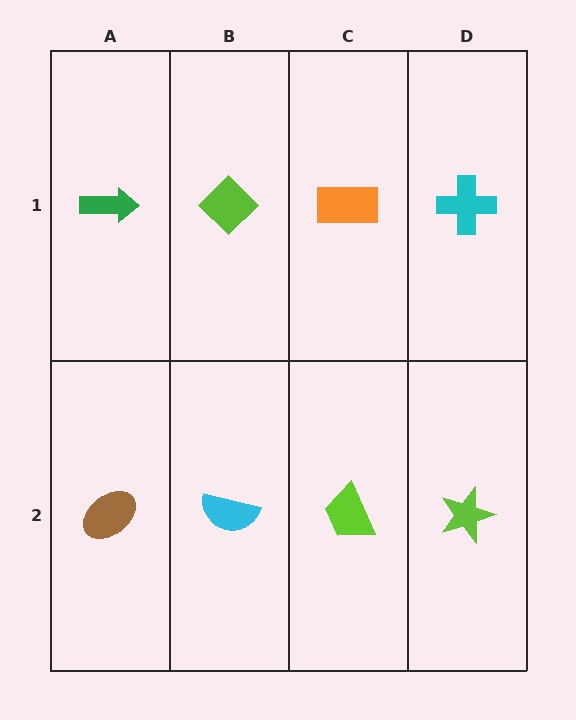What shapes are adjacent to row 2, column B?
A lime diamond (row 1, column B), a brown ellipse (row 2, column A), a lime trapezoid (row 2, column C).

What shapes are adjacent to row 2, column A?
A green arrow (row 1, column A), a cyan semicircle (row 2, column B).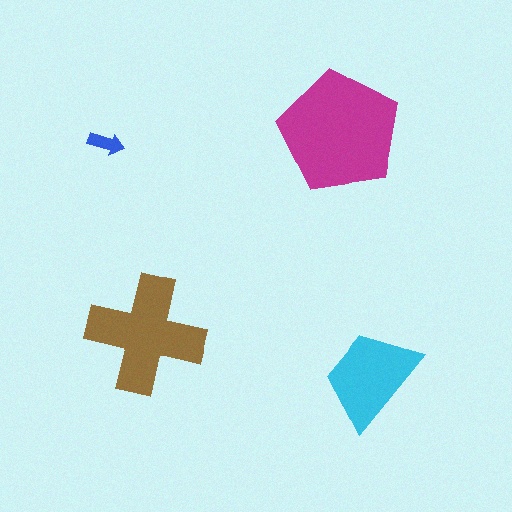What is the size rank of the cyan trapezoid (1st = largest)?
3rd.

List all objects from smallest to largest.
The blue arrow, the cyan trapezoid, the brown cross, the magenta pentagon.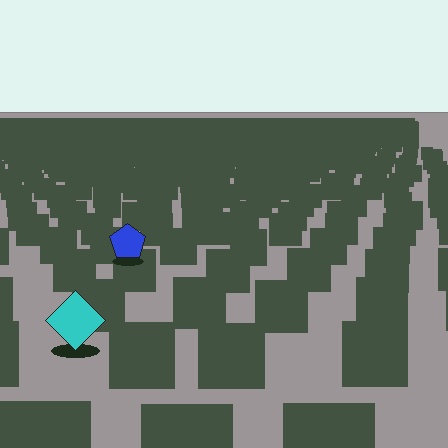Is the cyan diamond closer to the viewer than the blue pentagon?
Yes. The cyan diamond is closer — you can tell from the texture gradient: the ground texture is coarser near it.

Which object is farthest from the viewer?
The blue pentagon is farthest from the viewer. It appears smaller and the ground texture around it is denser.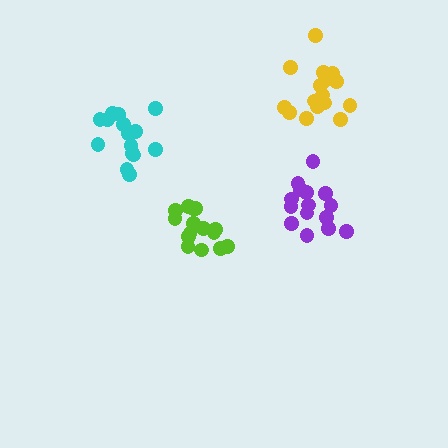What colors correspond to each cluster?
The clusters are colored: lime, purple, cyan, yellow.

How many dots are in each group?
Group 1: 15 dots, Group 2: 16 dots, Group 3: 15 dots, Group 4: 16 dots (62 total).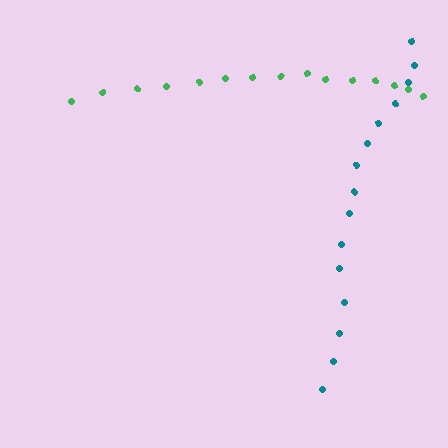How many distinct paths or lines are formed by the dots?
There are 2 distinct paths.